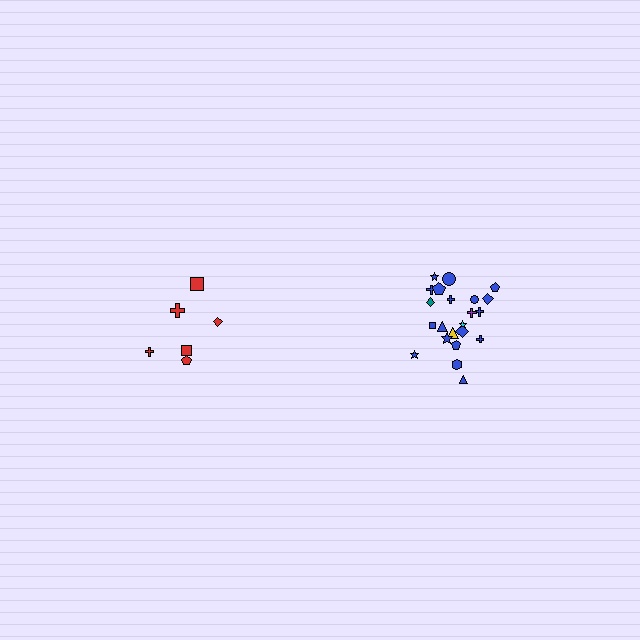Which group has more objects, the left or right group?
The right group.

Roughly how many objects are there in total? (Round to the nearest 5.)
Roughly 30 objects in total.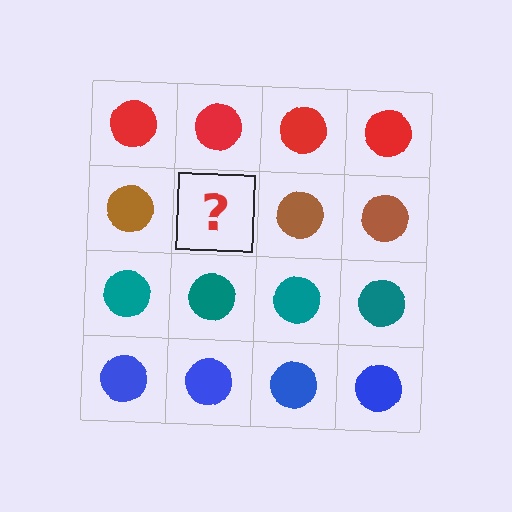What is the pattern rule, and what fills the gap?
The rule is that each row has a consistent color. The gap should be filled with a brown circle.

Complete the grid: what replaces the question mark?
The question mark should be replaced with a brown circle.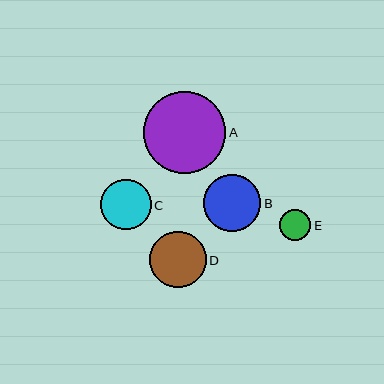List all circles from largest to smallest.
From largest to smallest: A, B, D, C, E.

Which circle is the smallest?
Circle E is the smallest with a size of approximately 31 pixels.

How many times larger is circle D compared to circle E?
Circle D is approximately 1.8 times the size of circle E.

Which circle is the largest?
Circle A is the largest with a size of approximately 82 pixels.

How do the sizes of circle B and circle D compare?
Circle B and circle D are approximately the same size.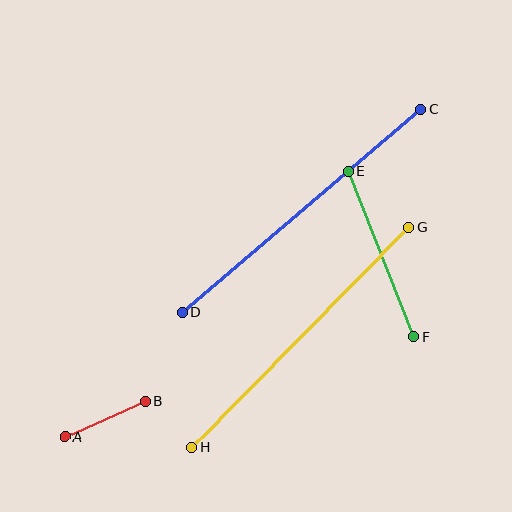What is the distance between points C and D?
The distance is approximately 313 pixels.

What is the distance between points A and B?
The distance is approximately 88 pixels.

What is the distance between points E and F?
The distance is approximately 178 pixels.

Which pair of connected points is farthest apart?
Points C and D are farthest apart.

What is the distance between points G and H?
The distance is approximately 308 pixels.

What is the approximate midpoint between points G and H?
The midpoint is at approximately (301, 337) pixels.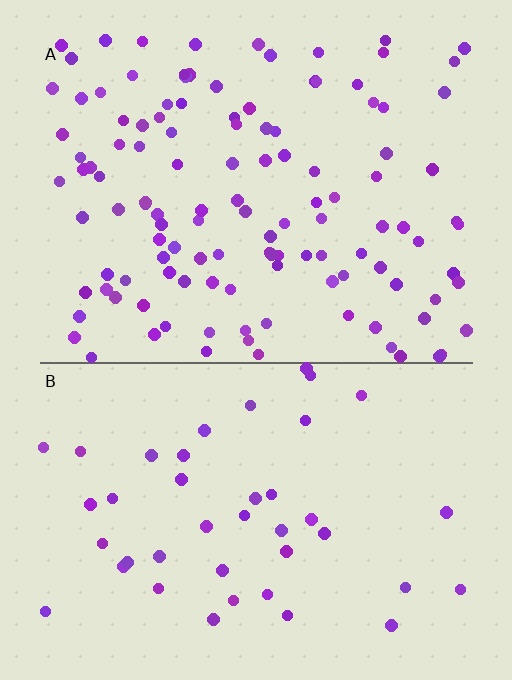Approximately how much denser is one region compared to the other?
Approximately 2.9× — region A over region B.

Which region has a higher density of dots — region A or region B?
A (the top).